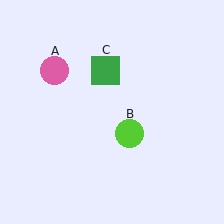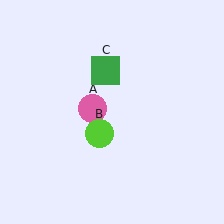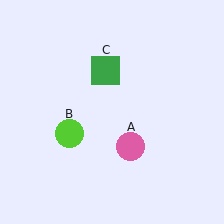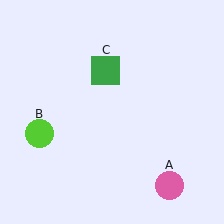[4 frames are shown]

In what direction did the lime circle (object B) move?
The lime circle (object B) moved left.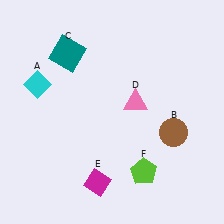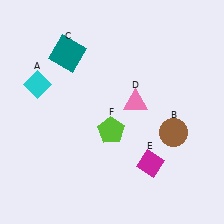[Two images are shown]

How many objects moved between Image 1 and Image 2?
2 objects moved between the two images.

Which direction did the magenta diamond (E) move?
The magenta diamond (E) moved right.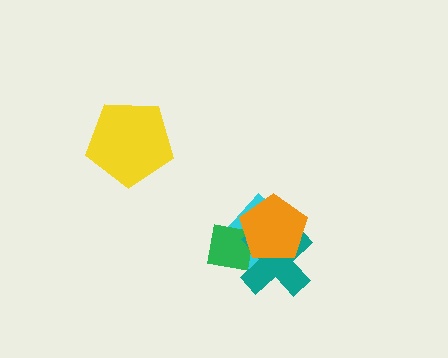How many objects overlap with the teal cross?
3 objects overlap with the teal cross.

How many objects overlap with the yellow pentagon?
0 objects overlap with the yellow pentagon.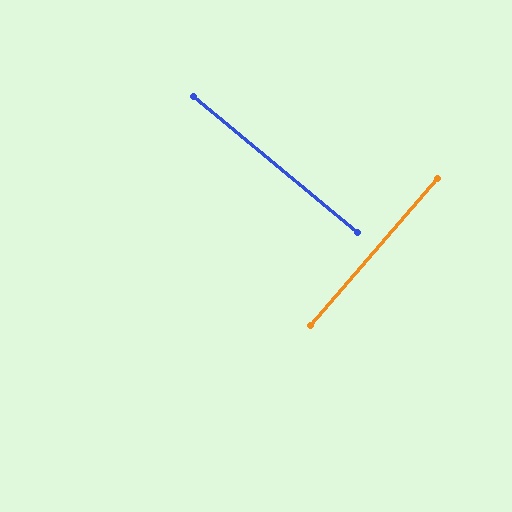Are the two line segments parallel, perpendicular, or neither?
Perpendicular — they meet at approximately 89°.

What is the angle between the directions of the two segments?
Approximately 89 degrees.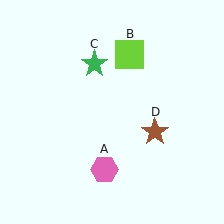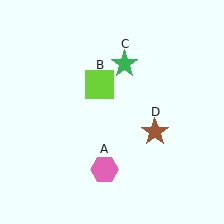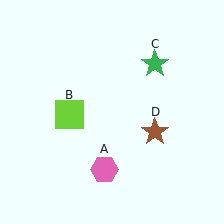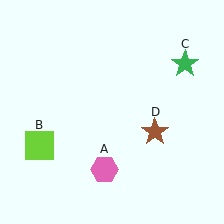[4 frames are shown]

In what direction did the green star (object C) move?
The green star (object C) moved right.